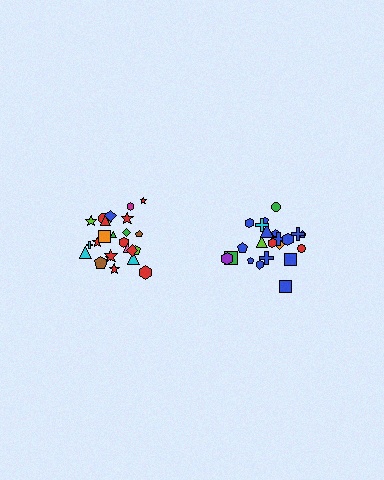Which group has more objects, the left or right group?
The left group.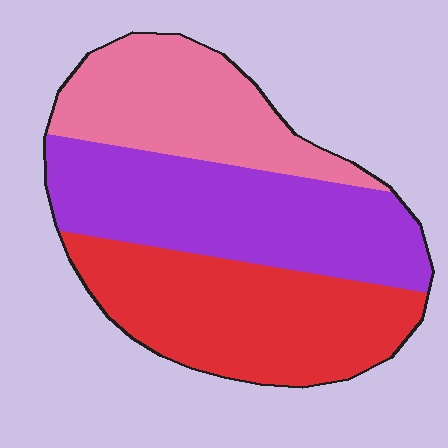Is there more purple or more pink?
Purple.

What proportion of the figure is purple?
Purple takes up about three eighths (3/8) of the figure.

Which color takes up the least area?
Pink, at roughly 25%.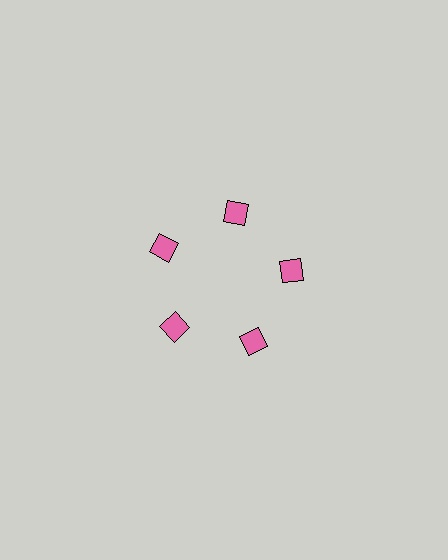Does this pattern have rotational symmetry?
Yes, this pattern has 5-fold rotational symmetry. It looks the same after rotating 72 degrees around the center.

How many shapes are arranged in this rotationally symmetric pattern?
There are 5 shapes, arranged in 5 groups of 1.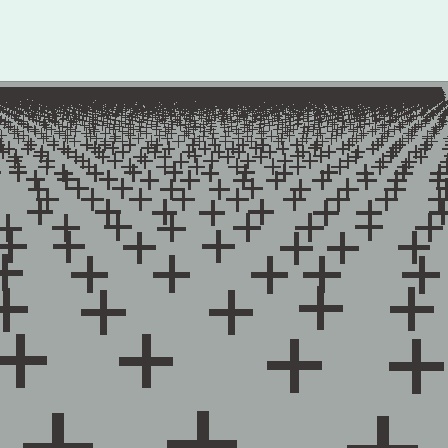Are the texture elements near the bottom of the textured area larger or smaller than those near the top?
Larger. Near the bottom, elements are closer to the viewer and appear at a bigger on-screen size.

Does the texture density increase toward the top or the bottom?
Density increases toward the top.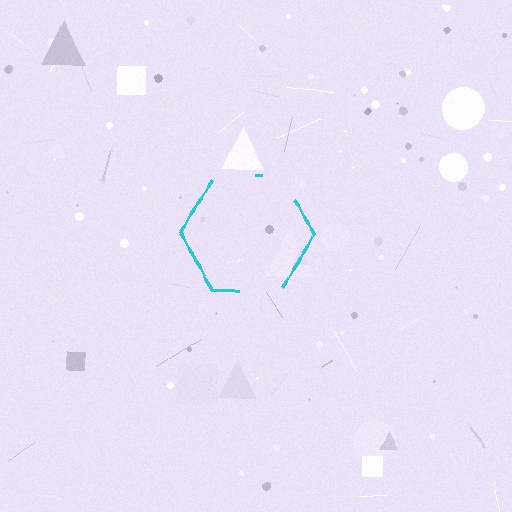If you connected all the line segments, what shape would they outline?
They would outline a hexagon.